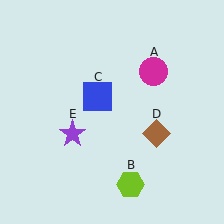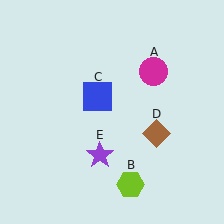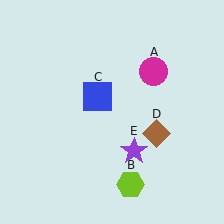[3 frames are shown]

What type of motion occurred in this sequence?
The purple star (object E) rotated counterclockwise around the center of the scene.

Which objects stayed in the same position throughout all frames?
Magenta circle (object A) and lime hexagon (object B) and blue square (object C) and brown diamond (object D) remained stationary.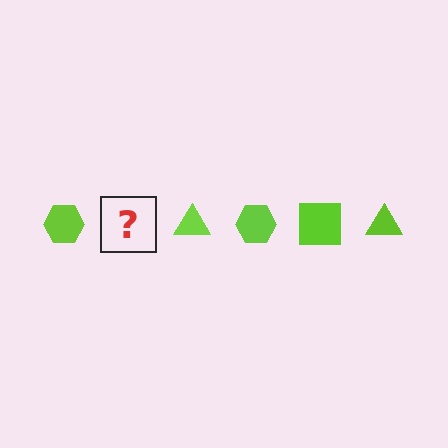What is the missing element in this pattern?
The missing element is a lime square.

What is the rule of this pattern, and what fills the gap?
The rule is that the pattern cycles through hexagon, square, triangle shapes in lime. The gap should be filled with a lime square.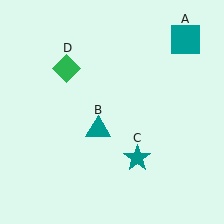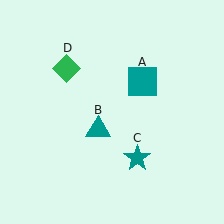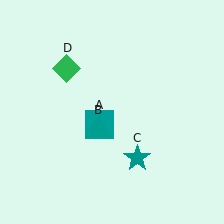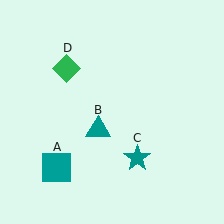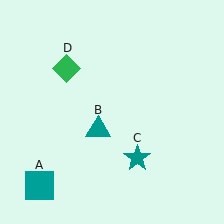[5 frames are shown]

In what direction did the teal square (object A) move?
The teal square (object A) moved down and to the left.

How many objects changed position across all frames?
1 object changed position: teal square (object A).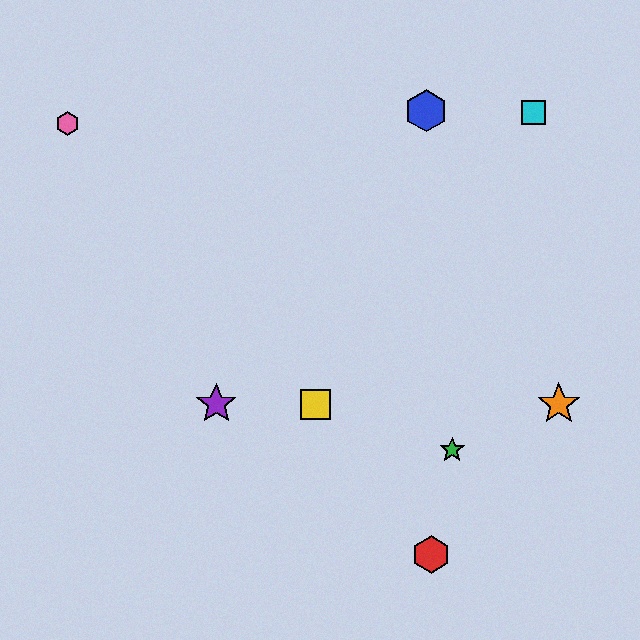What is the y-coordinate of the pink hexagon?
The pink hexagon is at y≈124.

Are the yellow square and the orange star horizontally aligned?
Yes, both are at y≈404.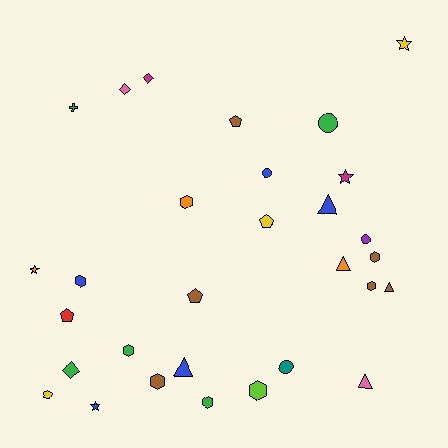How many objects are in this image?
There are 30 objects.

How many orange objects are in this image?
There are 3 orange objects.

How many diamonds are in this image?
There are 3 diamonds.